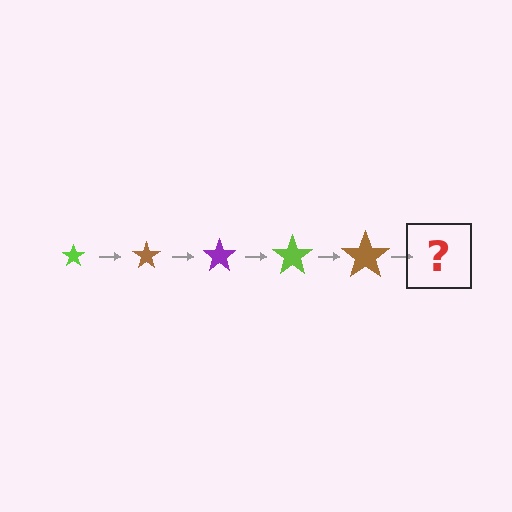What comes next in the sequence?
The next element should be a purple star, larger than the previous one.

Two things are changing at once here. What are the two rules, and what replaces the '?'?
The two rules are that the star grows larger each step and the color cycles through lime, brown, and purple. The '?' should be a purple star, larger than the previous one.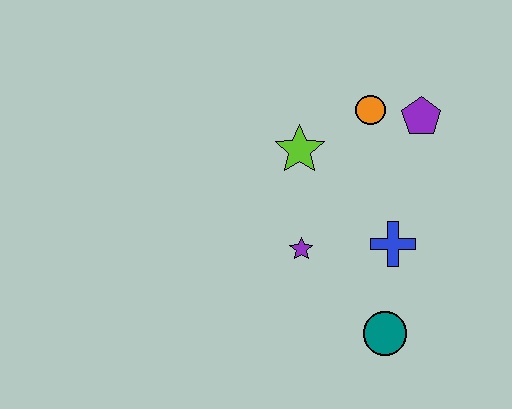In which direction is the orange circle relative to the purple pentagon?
The orange circle is to the left of the purple pentagon.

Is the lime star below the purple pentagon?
Yes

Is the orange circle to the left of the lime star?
No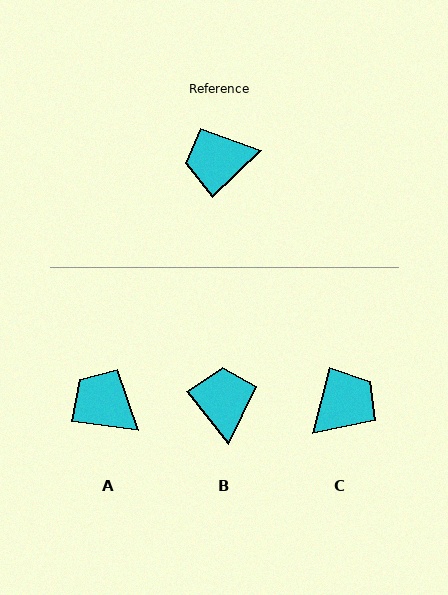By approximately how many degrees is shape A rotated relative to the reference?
Approximately 51 degrees clockwise.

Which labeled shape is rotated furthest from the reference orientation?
C, about 148 degrees away.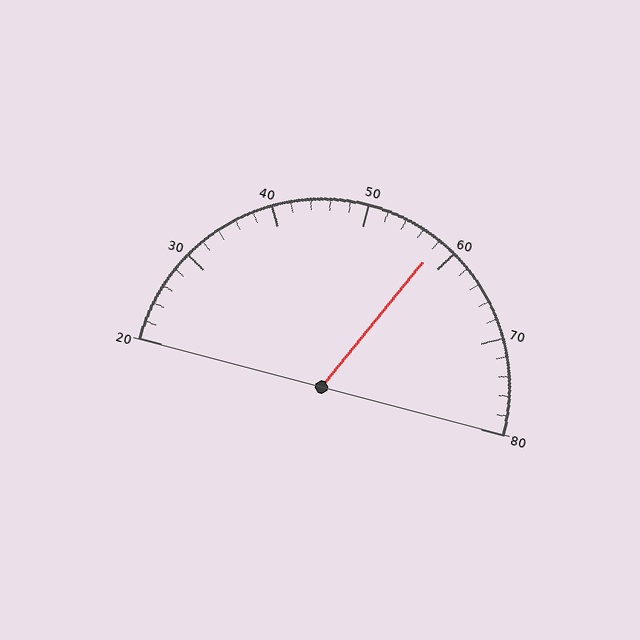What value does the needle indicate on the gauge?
The needle indicates approximately 58.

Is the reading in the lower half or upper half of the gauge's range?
The reading is in the upper half of the range (20 to 80).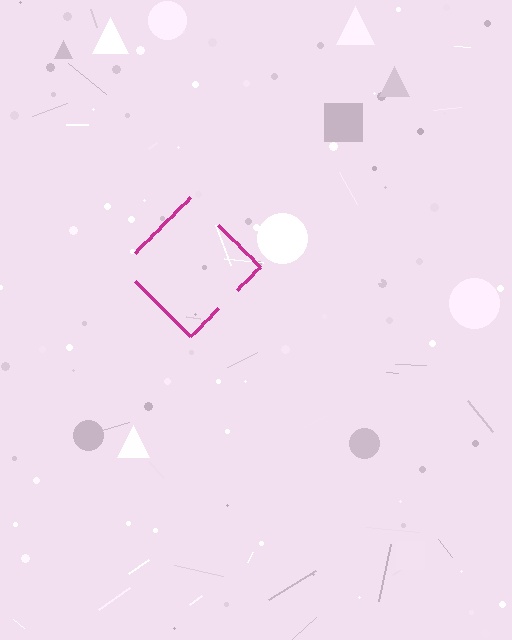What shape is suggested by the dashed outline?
The dashed outline suggests a diamond.